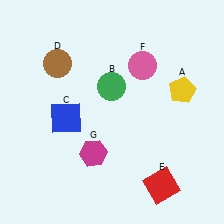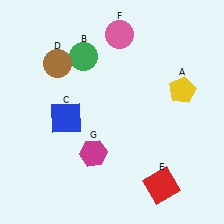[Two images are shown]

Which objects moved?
The objects that moved are: the green circle (B), the pink circle (F).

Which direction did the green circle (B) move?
The green circle (B) moved up.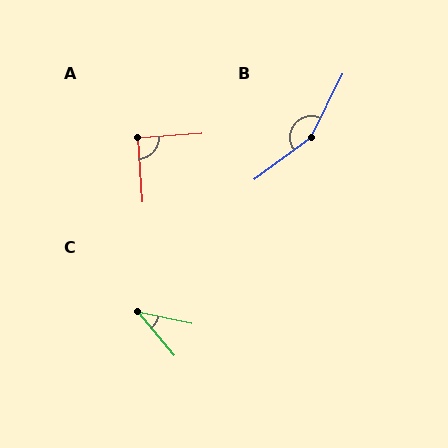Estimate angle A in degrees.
Approximately 89 degrees.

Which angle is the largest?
B, at approximately 153 degrees.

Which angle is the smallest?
C, at approximately 38 degrees.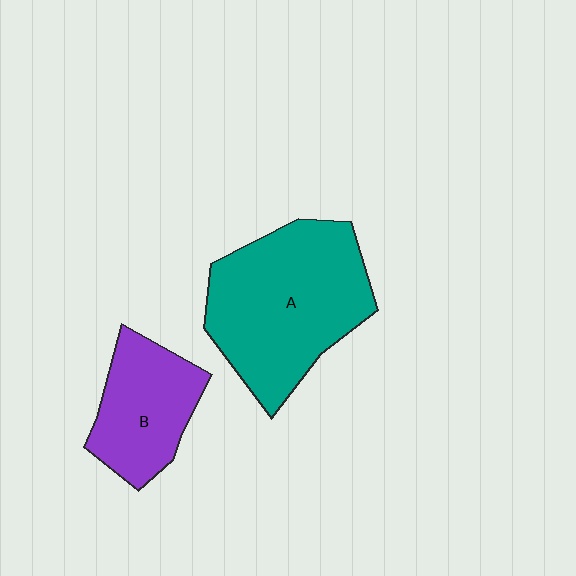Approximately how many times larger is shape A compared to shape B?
Approximately 1.8 times.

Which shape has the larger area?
Shape A (teal).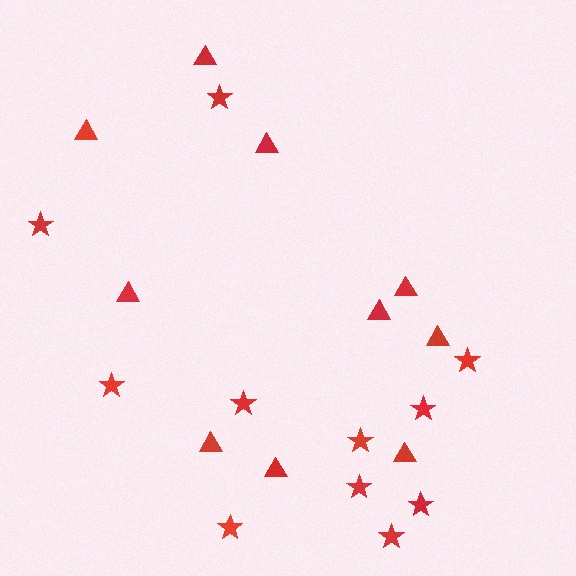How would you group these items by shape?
There are 2 groups: one group of stars (11) and one group of triangles (10).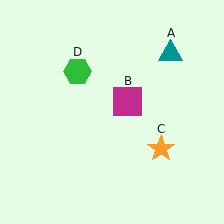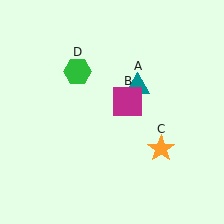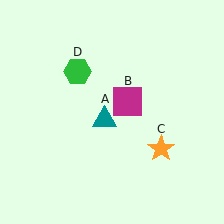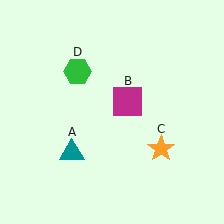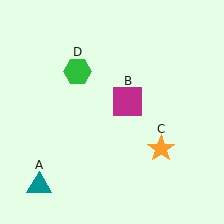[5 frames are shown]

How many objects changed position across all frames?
1 object changed position: teal triangle (object A).